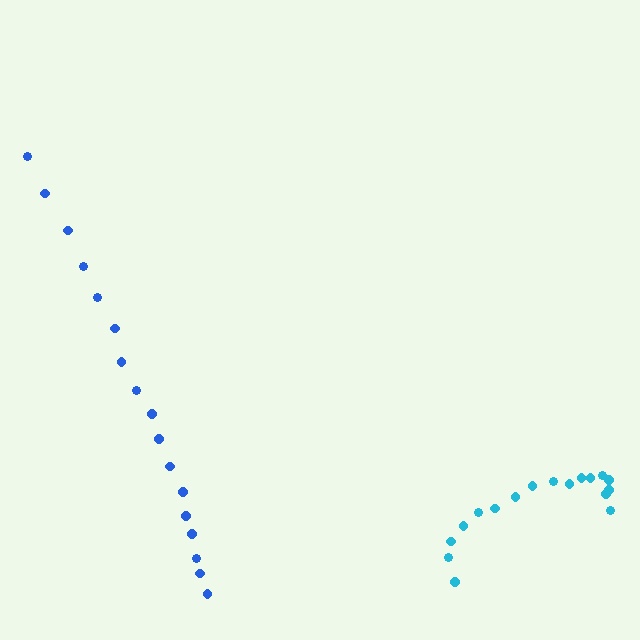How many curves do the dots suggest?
There are 2 distinct paths.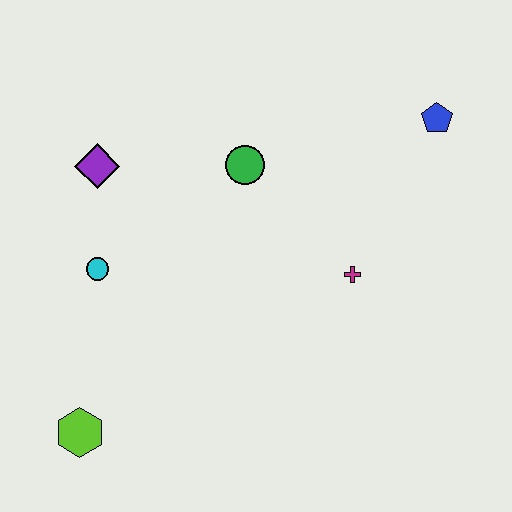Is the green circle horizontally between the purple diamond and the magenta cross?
Yes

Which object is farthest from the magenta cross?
The lime hexagon is farthest from the magenta cross.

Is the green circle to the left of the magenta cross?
Yes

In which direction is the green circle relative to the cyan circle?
The green circle is to the right of the cyan circle.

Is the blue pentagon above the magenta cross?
Yes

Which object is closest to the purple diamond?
The cyan circle is closest to the purple diamond.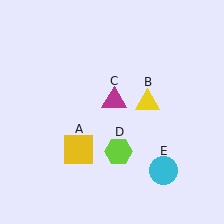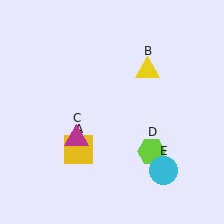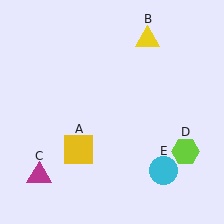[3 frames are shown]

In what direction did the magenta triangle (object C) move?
The magenta triangle (object C) moved down and to the left.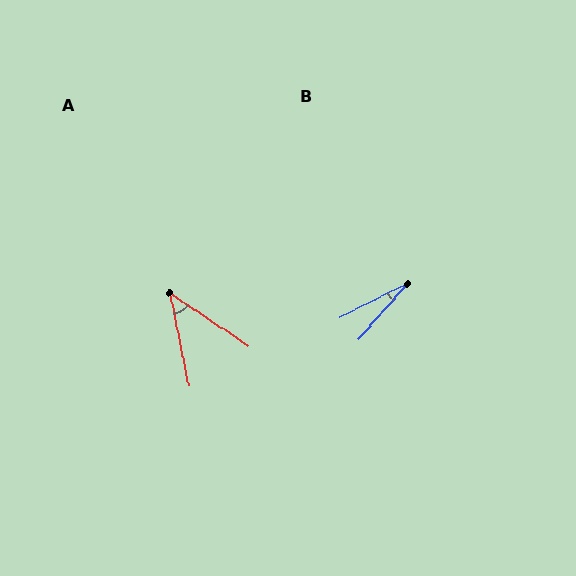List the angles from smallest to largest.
B (22°), A (44°).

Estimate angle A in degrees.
Approximately 44 degrees.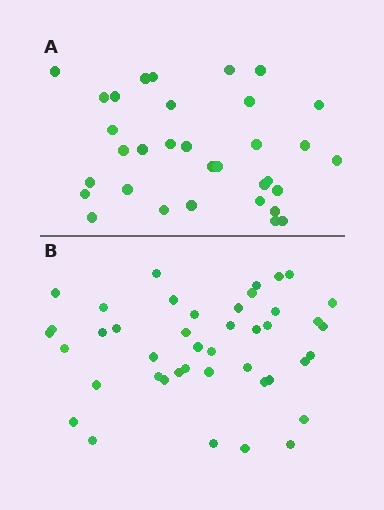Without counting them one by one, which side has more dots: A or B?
Region B (the bottom region) has more dots.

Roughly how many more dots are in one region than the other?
Region B has roughly 10 or so more dots than region A.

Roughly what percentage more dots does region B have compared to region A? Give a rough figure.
About 30% more.